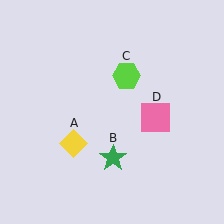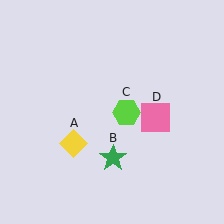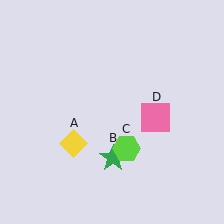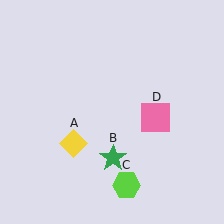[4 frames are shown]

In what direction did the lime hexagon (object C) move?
The lime hexagon (object C) moved down.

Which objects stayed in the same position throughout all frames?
Yellow diamond (object A) and green star (object B) and pink square (object D) remained stationary.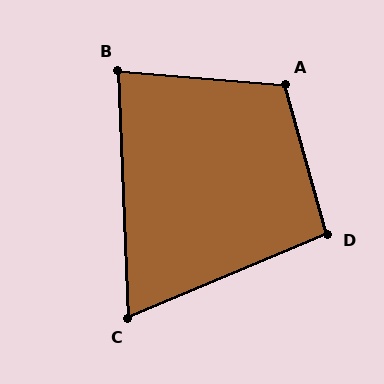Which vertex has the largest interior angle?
A, at approximately 111 degrees.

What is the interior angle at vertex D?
Approximately 97 degrees (obtuse).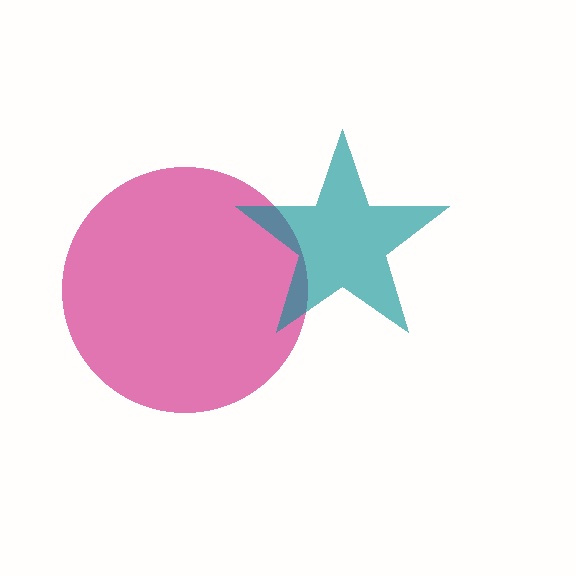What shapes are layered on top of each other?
The layered shapes are: a magenta circle, a teal star.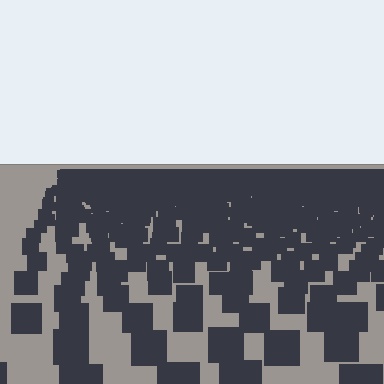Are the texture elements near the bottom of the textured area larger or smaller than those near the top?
Larger. Near the bottom, elements are closer to the viewer and appear at a bigger on-screen size.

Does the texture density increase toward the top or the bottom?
Density increases toward the top.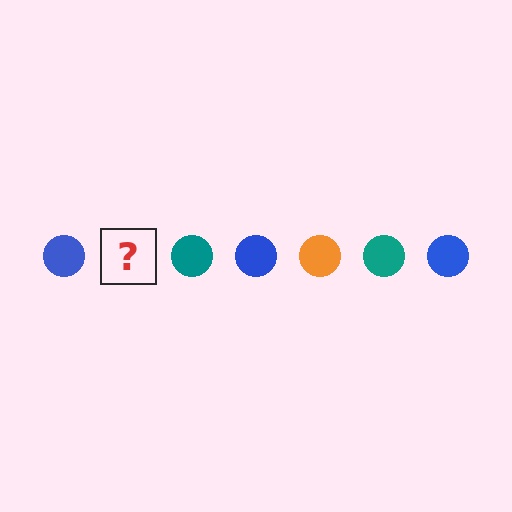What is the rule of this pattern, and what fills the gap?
The rule is that the pattern cycles through blue, orange, teal circles. The gap should be filled with an orange circle.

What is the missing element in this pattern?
The missing element is an orange circle.